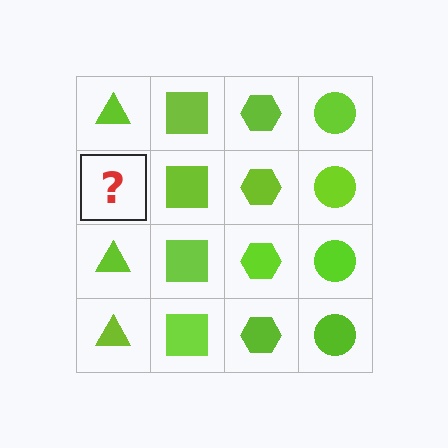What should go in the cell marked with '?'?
The missing cell should contain a lime triangle.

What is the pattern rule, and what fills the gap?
The rule is that each column has a consistent shape. The gap should be filled with a lime triangle.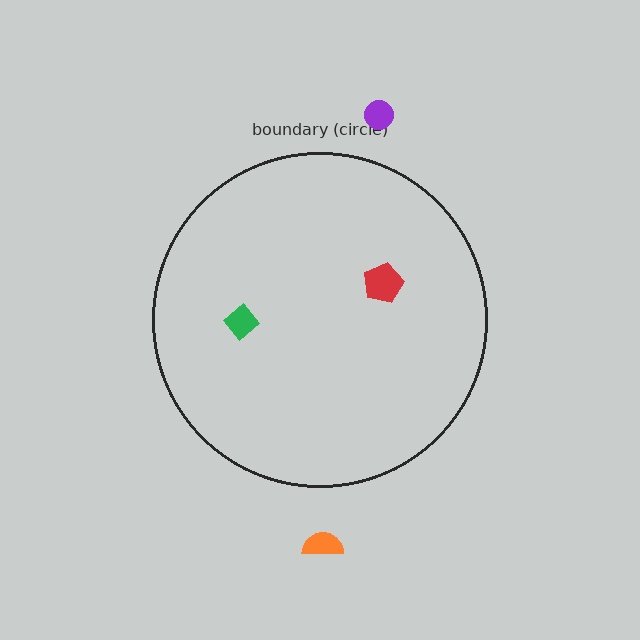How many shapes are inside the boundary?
2 inside, 2 outside.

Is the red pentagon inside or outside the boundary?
Inside.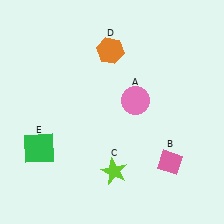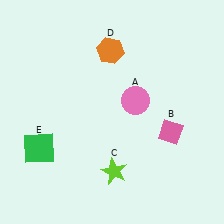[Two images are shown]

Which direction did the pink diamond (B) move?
The pink diamond (B) moved up.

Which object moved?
The pink diamond (B) moved up.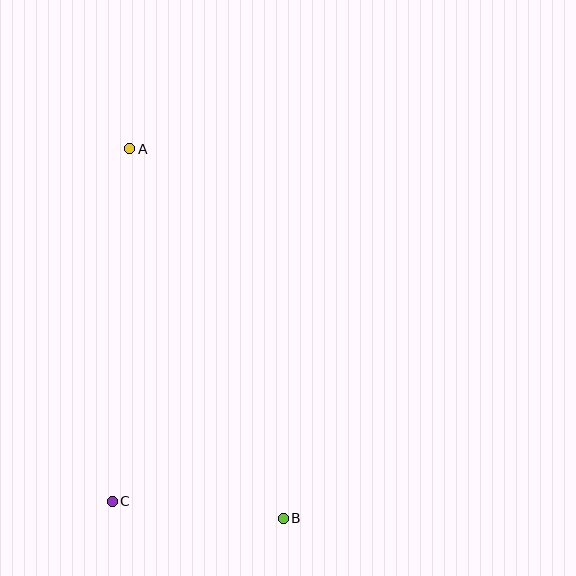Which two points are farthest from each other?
Points A and B are farthest from each other.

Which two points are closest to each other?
Points B and C are closest to each other.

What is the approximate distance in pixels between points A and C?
The distance between A and C is approximately 353 pixels.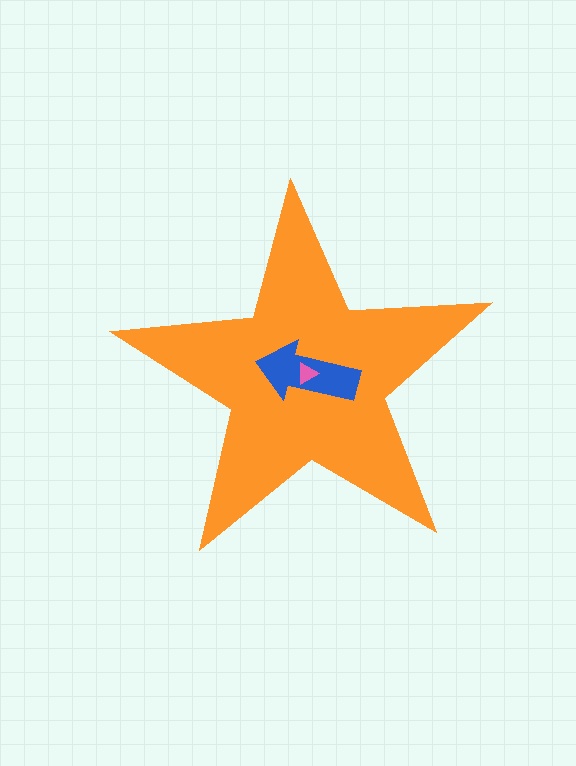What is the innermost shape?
The pink triangle.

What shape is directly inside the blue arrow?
The pink triangle.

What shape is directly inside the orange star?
The blue arrow.